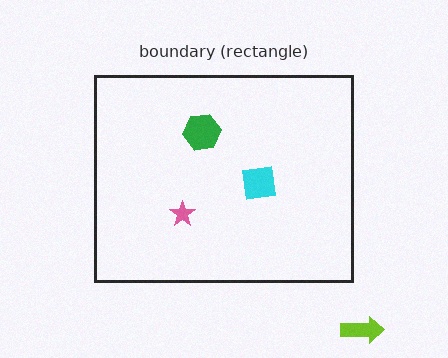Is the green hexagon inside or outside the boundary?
Inside.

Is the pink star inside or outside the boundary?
Inside.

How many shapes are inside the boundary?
3 inside, 1 outside.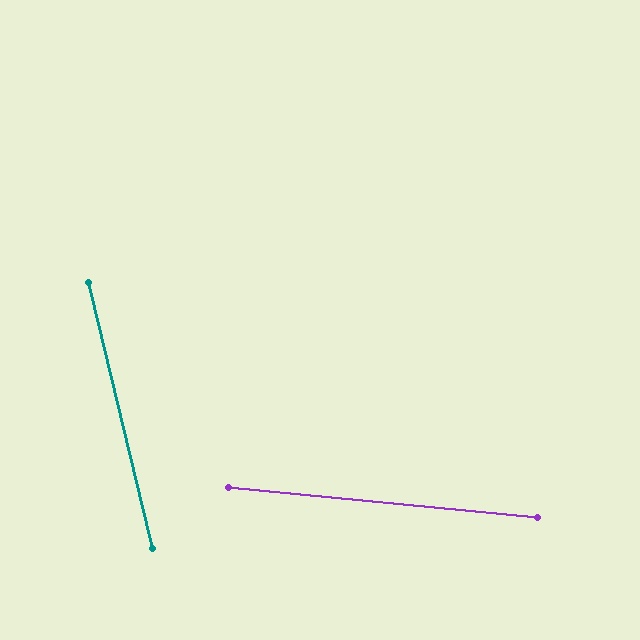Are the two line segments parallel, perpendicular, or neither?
Neither parallel nor perpendicular — they differ by about 71°.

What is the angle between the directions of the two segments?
Approximately 71 degrees.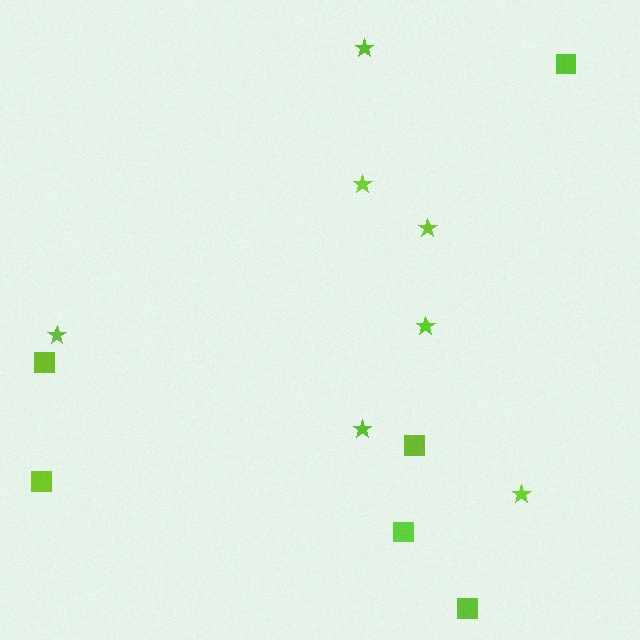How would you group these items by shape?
There are 2 groups: one group of squares (6) and one group of stars (7).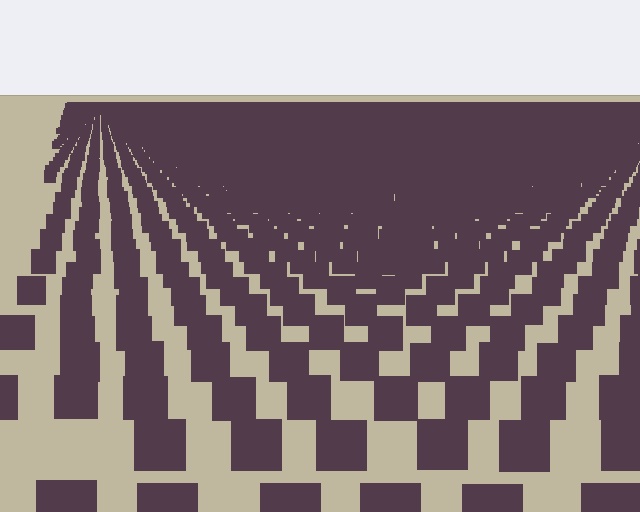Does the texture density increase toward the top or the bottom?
Density increases toward the top.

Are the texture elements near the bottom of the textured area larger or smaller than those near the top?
Larger. Near the bottom, elements are closer to the viewer and appear at a bigger on-screen size.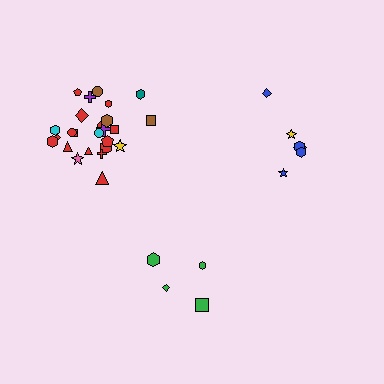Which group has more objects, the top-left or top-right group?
The top-left group.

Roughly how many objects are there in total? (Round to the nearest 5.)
Roughly 35 objects in total.